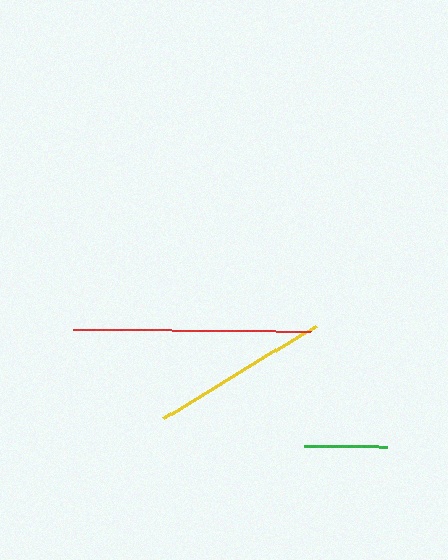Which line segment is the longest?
The red line is the longest at approximately 238 pixels.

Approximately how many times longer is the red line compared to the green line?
The red line is approximately 2.9 times the length of the green line.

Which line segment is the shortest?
The green line is the shortest at approximately 83 pixels.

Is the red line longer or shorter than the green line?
The red line is longer than the green line.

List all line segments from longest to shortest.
From longest to shortest: red, yellow, green.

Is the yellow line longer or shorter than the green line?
The yellow line is longer than the green line.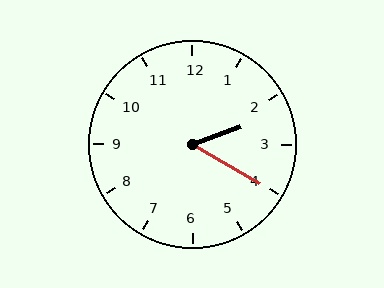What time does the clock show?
2:20.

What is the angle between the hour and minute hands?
Approximately 50 degrees.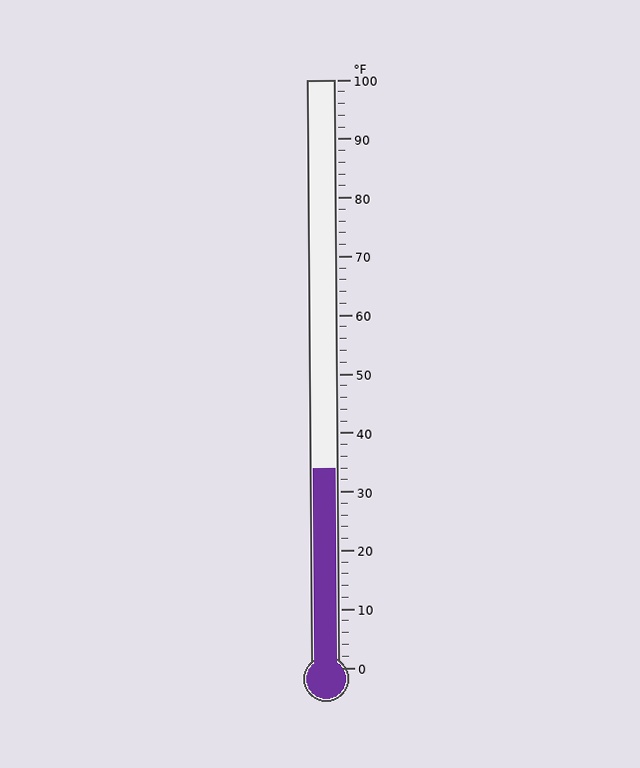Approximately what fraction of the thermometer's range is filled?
The thermometer is filled to approximately 35% of its range.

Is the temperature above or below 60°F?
The temperature is below 60°F.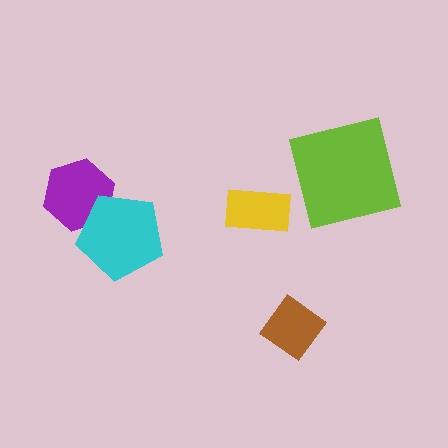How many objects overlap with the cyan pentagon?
1 object overlaps with the cyan pentagon.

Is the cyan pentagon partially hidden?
No, no other shape covers it.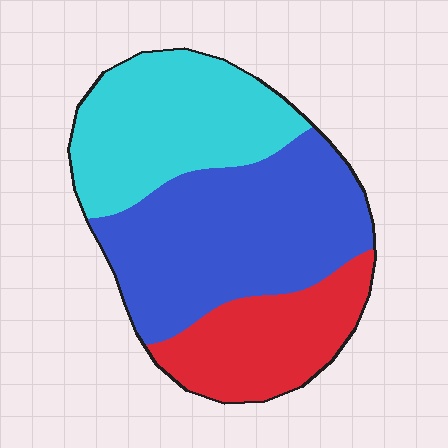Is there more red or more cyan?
Cyan.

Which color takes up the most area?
Blue, at roughly 45%.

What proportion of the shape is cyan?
Cyan takes up between a quarter and a half of the shape.